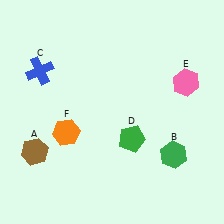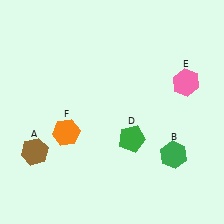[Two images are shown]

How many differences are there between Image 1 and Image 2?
There is 1 difference between the two images.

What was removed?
The blue cross (C) was removed in Image 2.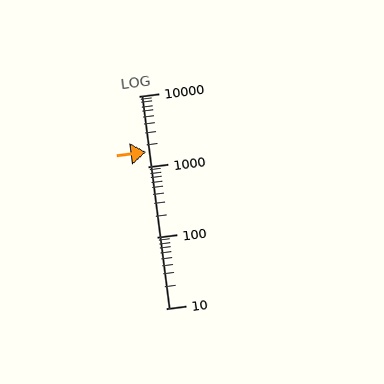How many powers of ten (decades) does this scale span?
The scale spans 3 decades, from 10 to 10000.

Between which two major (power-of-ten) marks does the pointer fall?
The pointer is between 1000 and 10000.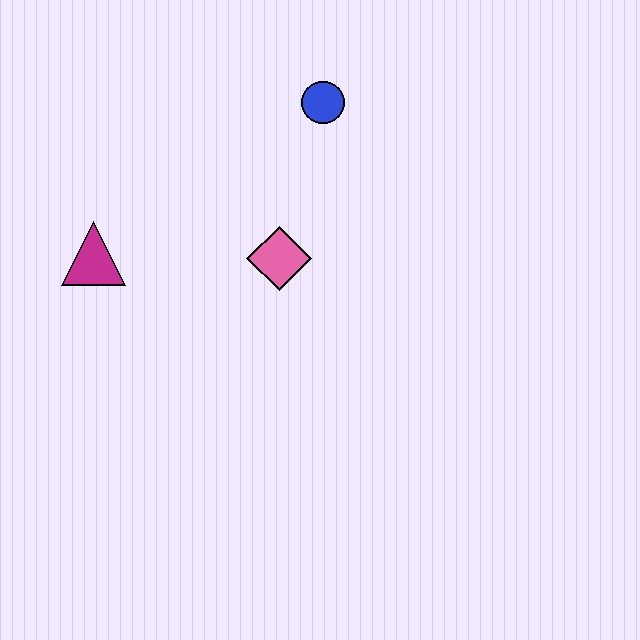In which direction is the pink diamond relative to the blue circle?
The pink diamond is below the blue circle.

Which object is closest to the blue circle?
The pink diamond is closest to the blue circle.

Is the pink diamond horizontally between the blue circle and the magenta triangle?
Yes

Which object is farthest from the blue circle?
The magenta triangle is farthest from the blue circle.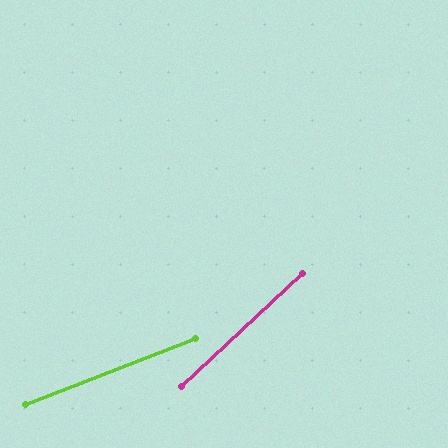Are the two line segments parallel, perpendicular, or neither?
Neither parallel nor perpendicular — they differ by about 21°.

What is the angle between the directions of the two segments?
Approximately 21 degrees.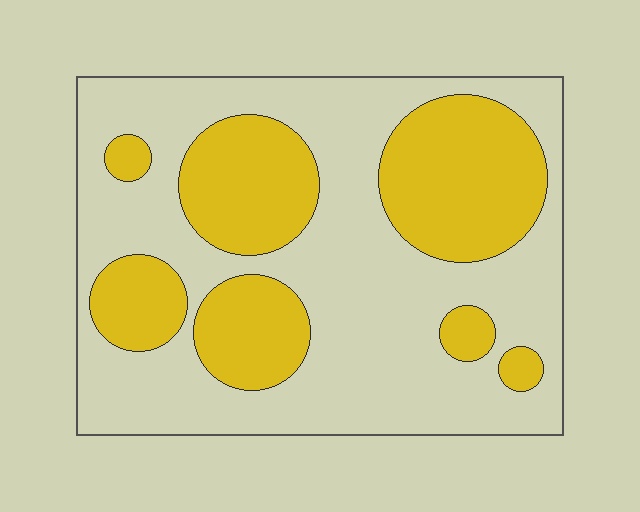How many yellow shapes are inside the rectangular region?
7.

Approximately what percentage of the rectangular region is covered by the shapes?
Approximately 35%.